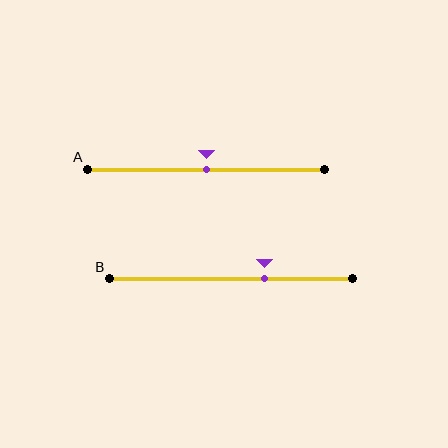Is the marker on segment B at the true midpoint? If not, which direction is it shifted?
No, the marker on segment B is shifted to the right by about 14% of the segment length.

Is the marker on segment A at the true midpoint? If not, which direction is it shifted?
Yes, the marker on segment A is at the true midpoint.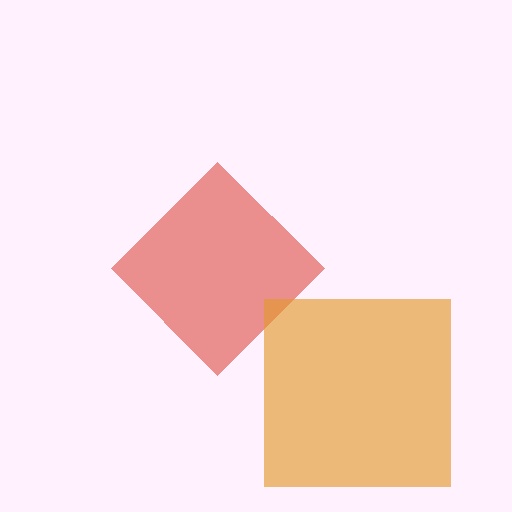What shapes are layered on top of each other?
The layered shapes are: a red diamond, an orange square.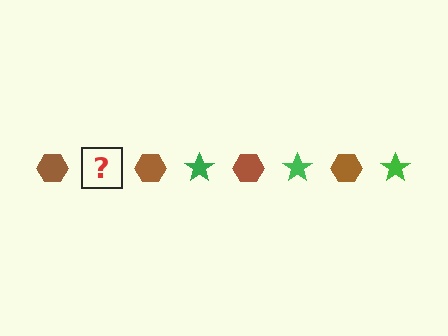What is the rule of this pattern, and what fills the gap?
The rule is that the pattern alternates between brown hexagon and green star. The gap should be filled with a green star.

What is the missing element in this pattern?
The missing element is a green star.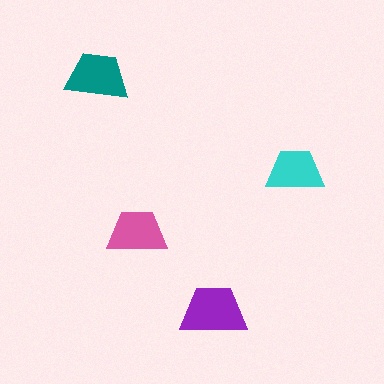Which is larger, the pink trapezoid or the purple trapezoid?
The purple one.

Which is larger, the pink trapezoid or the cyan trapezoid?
The pink one.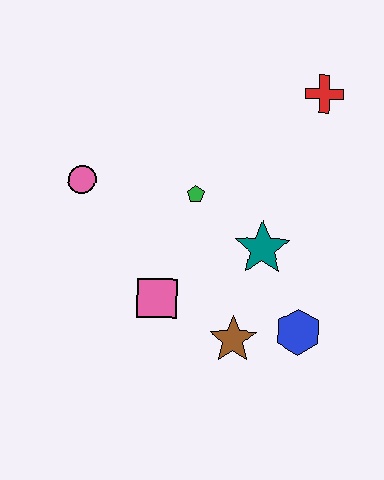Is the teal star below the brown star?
No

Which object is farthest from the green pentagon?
The blue hexagon is farthest from the green pentagon.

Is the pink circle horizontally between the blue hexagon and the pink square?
No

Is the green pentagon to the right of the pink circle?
Yes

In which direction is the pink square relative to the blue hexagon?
The pink square is to the left of the blue hexagon.